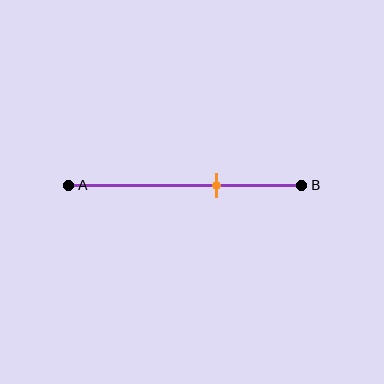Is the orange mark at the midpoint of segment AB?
No, the mark is at about 65% from A, not at the 50% midpoint.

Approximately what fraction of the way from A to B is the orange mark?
The orange mark is approximately 65% of the way from A to B.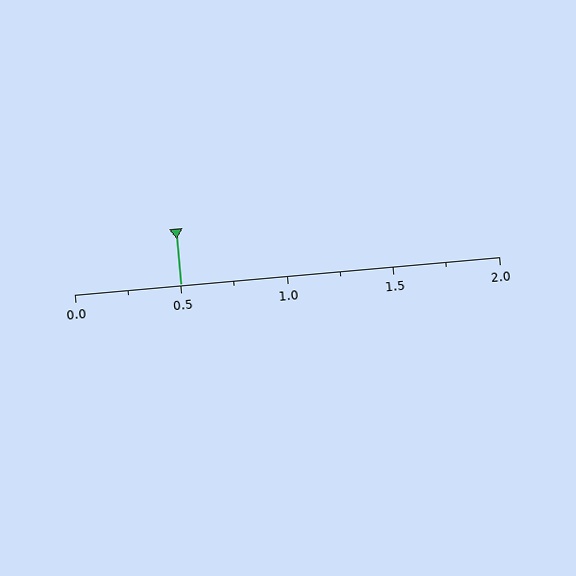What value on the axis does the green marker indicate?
The marker indicates approximately 0.5.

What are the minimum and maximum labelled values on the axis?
The axis runs from 0.0 to 2.0.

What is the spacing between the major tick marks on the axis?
The major ticks are spaced 0.5 apart.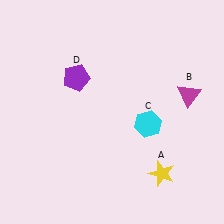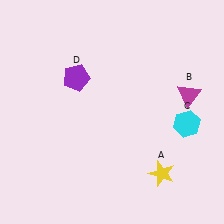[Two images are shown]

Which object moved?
The cyan hexagon (C) moved right.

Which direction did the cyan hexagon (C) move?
The cyan hexagon (C) moved right.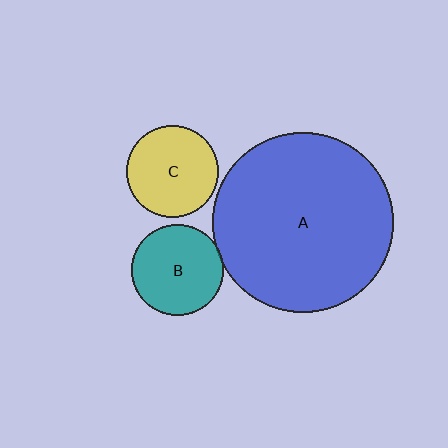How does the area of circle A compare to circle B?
Approximately 3.9 times.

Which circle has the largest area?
Circle A (blue).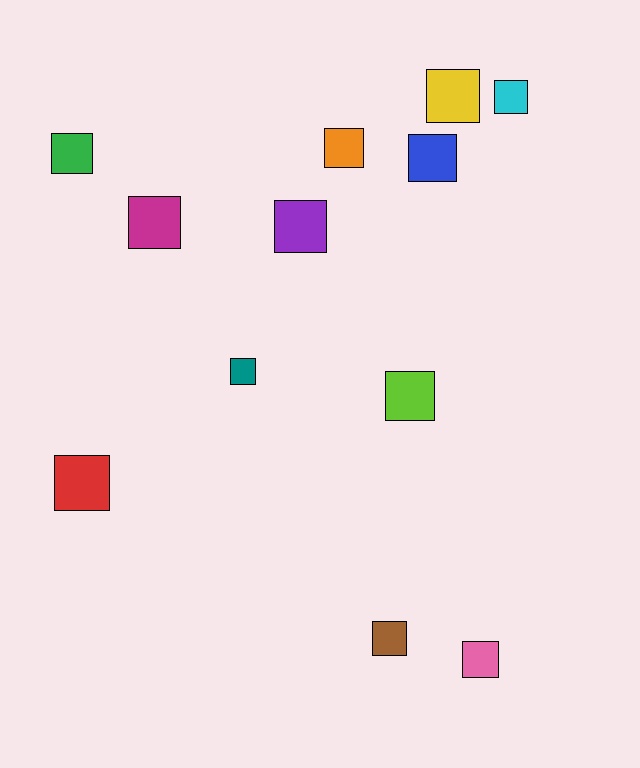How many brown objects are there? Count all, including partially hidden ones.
There is 1 brown object.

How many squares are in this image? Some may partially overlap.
There are 12 squares.